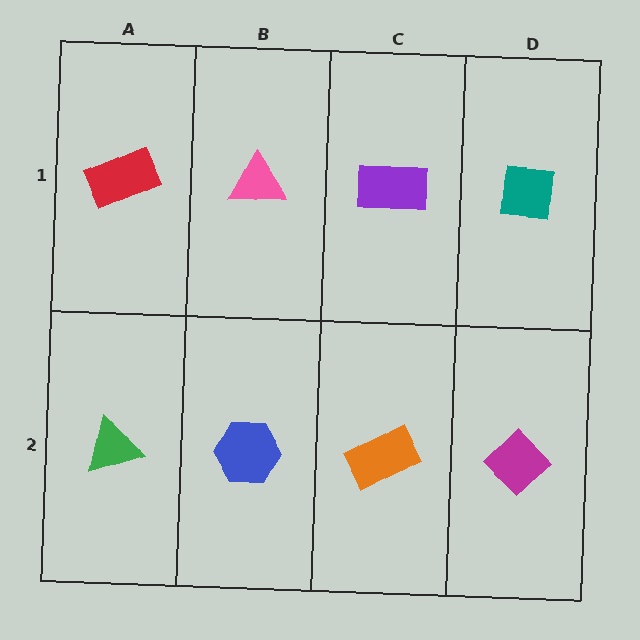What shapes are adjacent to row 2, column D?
A teal square (row 1, column D), an orange rectangle (row 2, column C).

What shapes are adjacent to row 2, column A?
A red rectangle (row 1, column A), a blue hexagon (row 2, column B).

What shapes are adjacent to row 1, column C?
An orange rectangle (row 2, column C), a pink triangle (row 1, column B), a teal square (row 1, column D).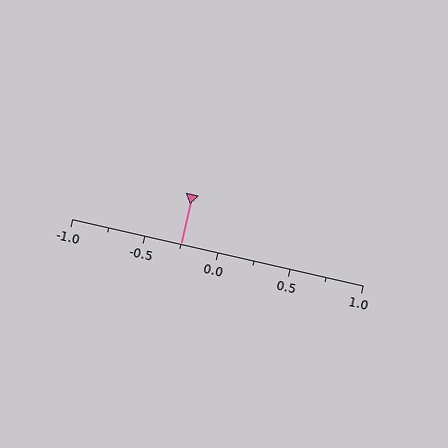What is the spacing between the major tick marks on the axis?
The major ticks are spaced 0.5 apart.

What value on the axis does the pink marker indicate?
The marker indicates approximately -0.25.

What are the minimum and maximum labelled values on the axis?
The axis runs from -1.0 to 1.0.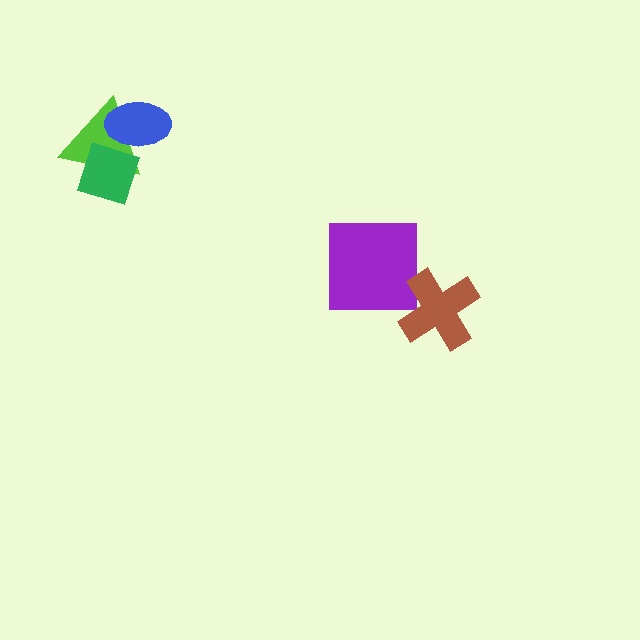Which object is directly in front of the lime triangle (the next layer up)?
The green diamond is directly in front of the lime triangle.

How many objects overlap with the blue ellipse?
2 objects overlap with the blue ellipse.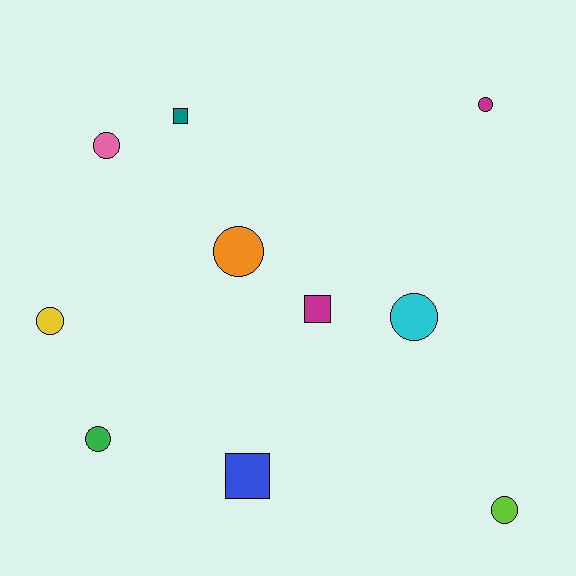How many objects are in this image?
There are 10 objects.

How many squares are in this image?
There are 3 squares.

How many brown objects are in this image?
There are no brown objects.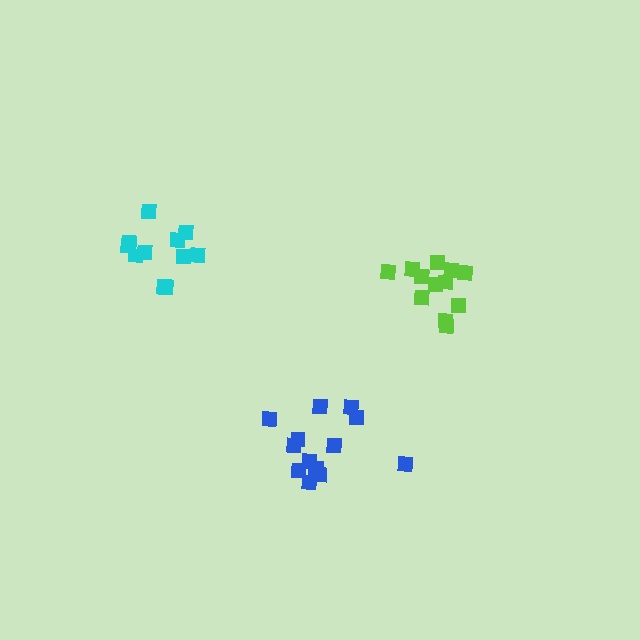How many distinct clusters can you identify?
There are 3 distinct clusters.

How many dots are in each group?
Group 1: 11 dots, Group 2: 12 dots, Group 3: 13 dots (36 total).